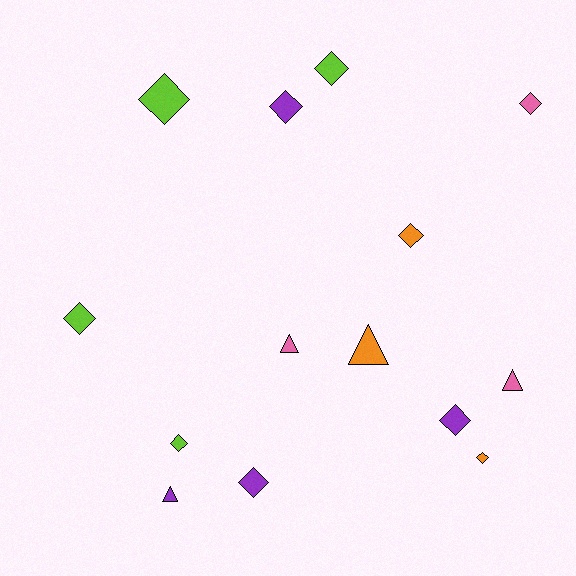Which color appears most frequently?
Lime, with 4 objects.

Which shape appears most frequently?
Diamond, with 10 objects.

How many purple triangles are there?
There is 1 purple triangle.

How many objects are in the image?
There are 14 objects.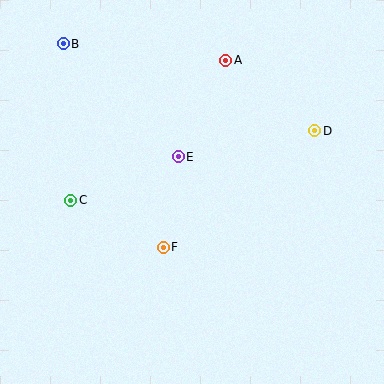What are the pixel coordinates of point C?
Point C is at (71, 200).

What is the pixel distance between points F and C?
The distance between F and C is 104 pixels.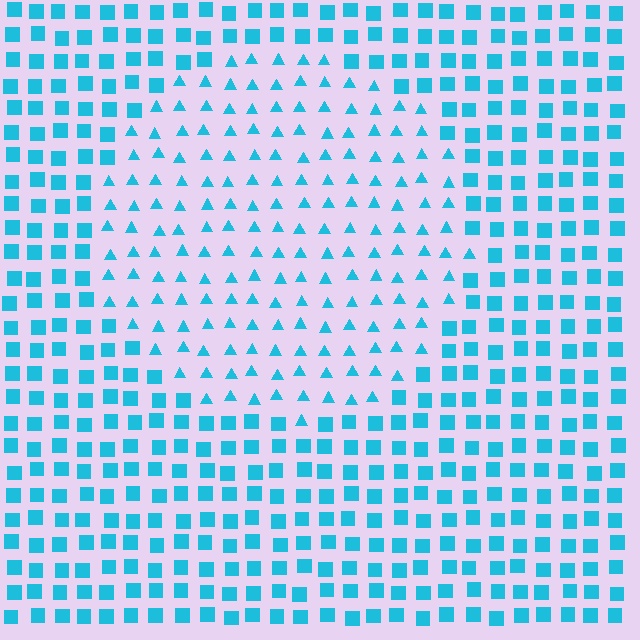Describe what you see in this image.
The image is filled with small cyan elements arranged in a uniform grid. A circle-shaped region contains triangles, while the surrounding area contains squares. The boundary is defined purely by the change in element shape.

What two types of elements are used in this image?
The image uses triangles inside the circle region and squares outside it.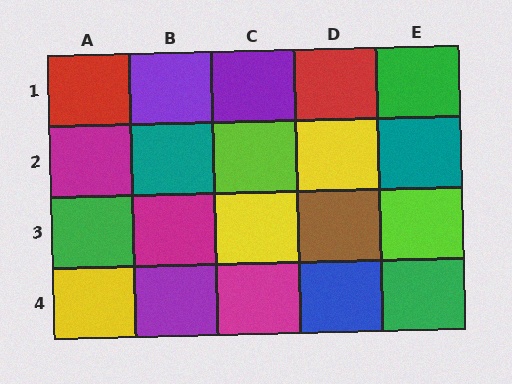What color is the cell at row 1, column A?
Red.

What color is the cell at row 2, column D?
Yellow.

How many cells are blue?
1 cell is blue.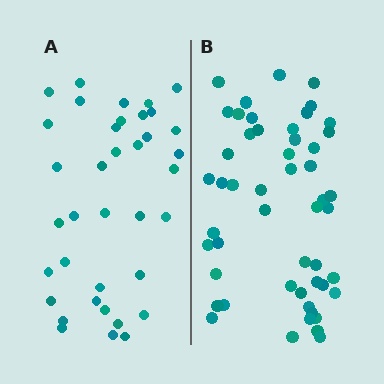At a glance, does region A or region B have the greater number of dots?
Region B (the right region) has more dots.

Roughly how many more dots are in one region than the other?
Region B has approximately 15 more dots than region A.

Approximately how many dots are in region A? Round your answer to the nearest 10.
About 40 dots. (The exact count is 37, which rounds to 40.)